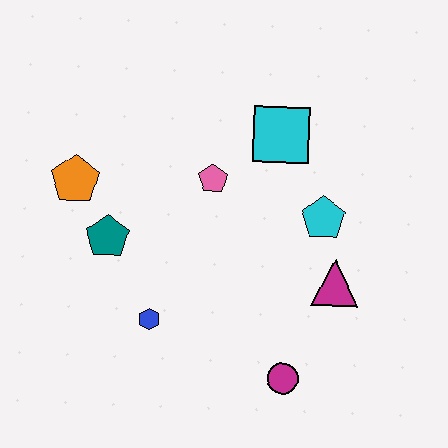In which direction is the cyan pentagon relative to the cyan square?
The cyan pentagon is below the cyan square.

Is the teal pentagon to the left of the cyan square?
Yes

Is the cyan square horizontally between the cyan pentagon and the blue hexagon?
Yes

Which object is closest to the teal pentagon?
The orange pentagon is closest to the teal pentagon.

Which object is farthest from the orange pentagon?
The magenta circle is farthest from the orange pentagon.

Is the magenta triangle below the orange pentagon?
Yes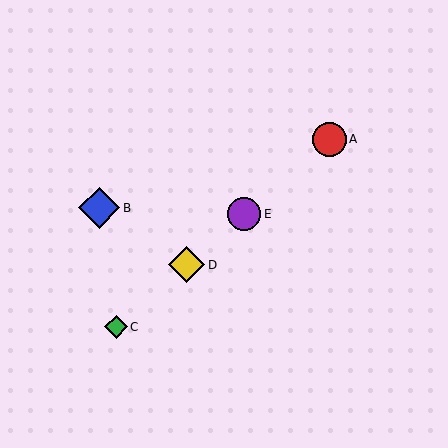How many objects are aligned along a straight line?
4 objects (A, C, D, E) are aligned along a straight line.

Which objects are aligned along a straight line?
Objects A, C, D, E are aligned along a straight line.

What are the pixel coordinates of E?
Object E is at (244, 214).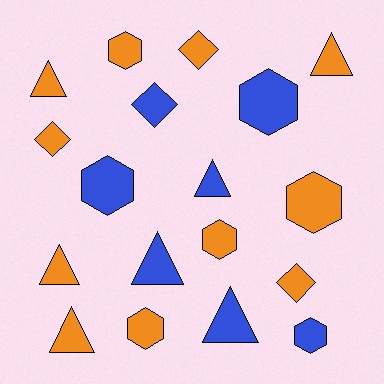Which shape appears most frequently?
Hexagon, with 7 objects.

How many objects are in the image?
There are 18 objects.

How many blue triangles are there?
There are 3 blue triangles.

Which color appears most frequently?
Orange, with 11 objects.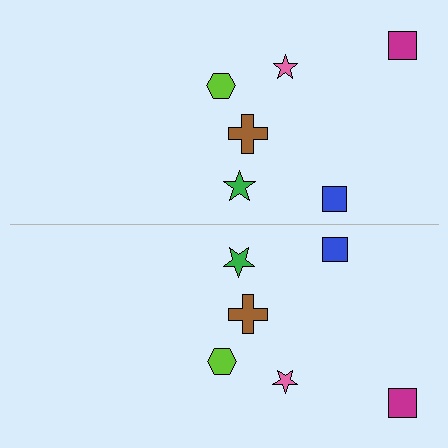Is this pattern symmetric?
Yes, this pattern has bilateral (reflection) symmetry.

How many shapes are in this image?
There are 12 shapes in this image.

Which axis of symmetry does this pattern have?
The pattern has a horizontal axis of symmetry running through the center of the image.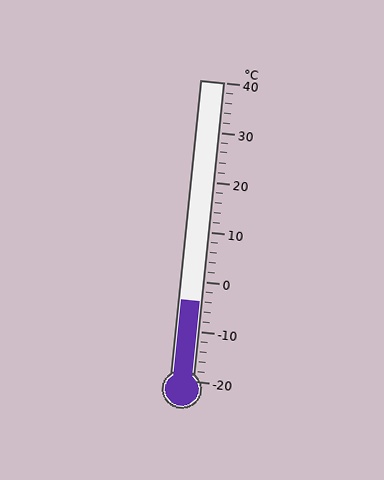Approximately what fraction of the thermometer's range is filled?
The thermometer is filled to approximately 25% of its range.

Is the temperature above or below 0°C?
The temperature is below 0°C.